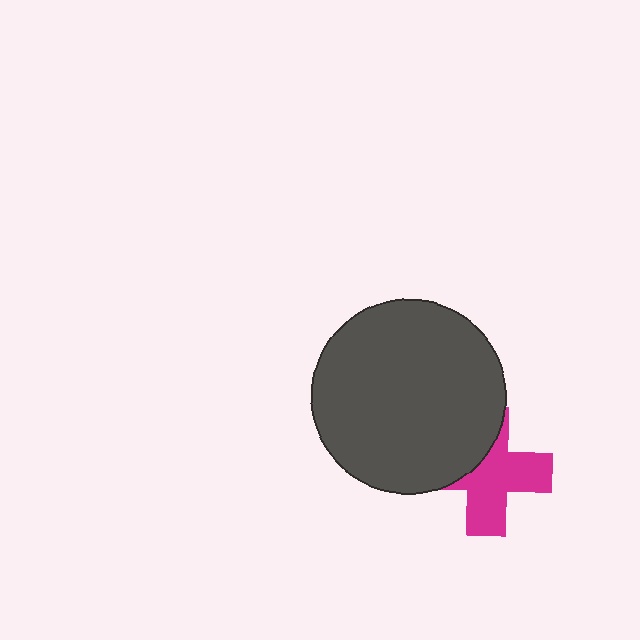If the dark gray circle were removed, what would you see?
You would see the complete magenta cross.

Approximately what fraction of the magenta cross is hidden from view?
Roughly 38% of the magenta cross is hidden behind the dark gray circle.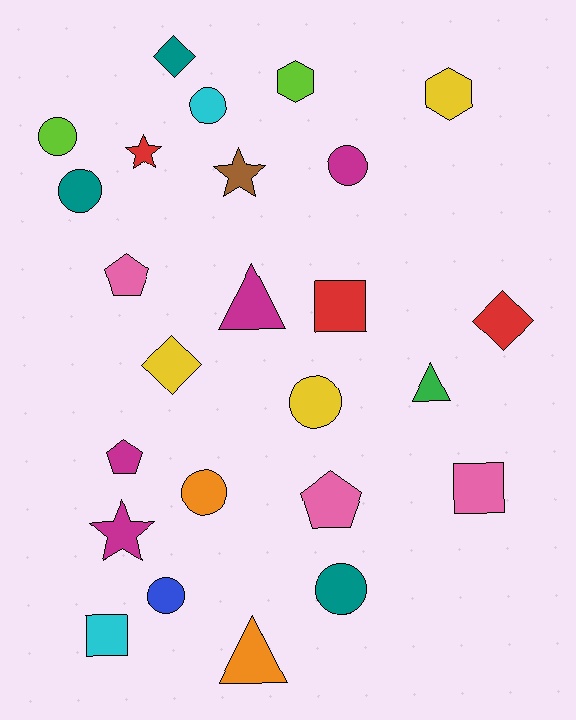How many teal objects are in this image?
There are 3 teal objects.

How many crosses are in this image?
There are no crosses.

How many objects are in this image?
There are 25 objects.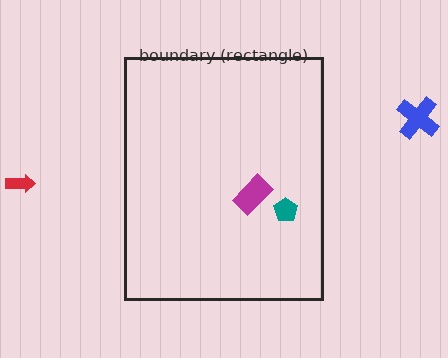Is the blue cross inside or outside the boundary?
Outside.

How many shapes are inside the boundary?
2 inside, 2 outside.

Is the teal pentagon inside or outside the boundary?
Inside.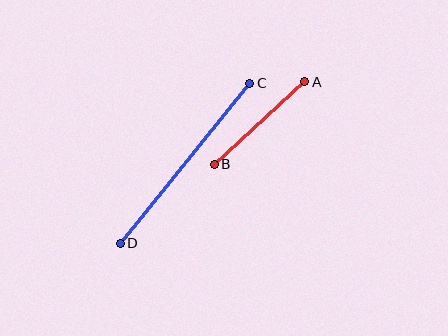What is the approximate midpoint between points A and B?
The midpoint is at approximately (260, 123) pixels.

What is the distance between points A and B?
The distance is approximately 122 pixels.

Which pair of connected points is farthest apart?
Points C and D are farthest apart.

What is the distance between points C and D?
The distance is approximately 206 pixels.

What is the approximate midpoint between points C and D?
The midpoint is at approximately (185, 163) pixels.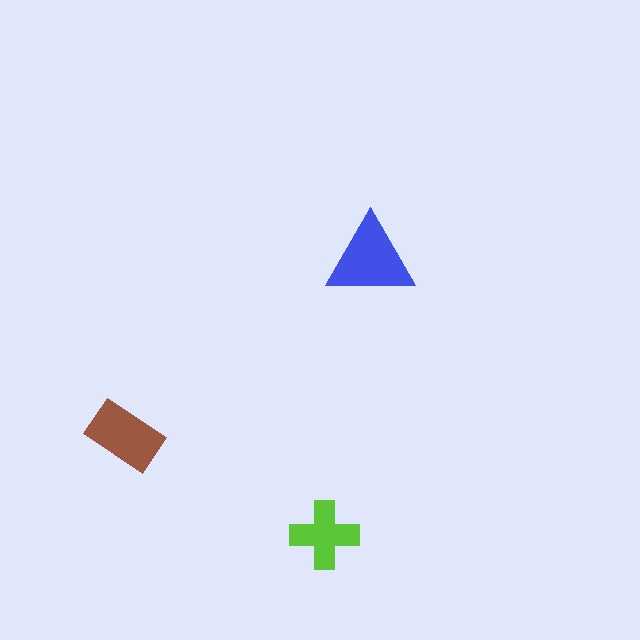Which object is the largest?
The blue triangle.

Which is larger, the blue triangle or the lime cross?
The blue triangle.